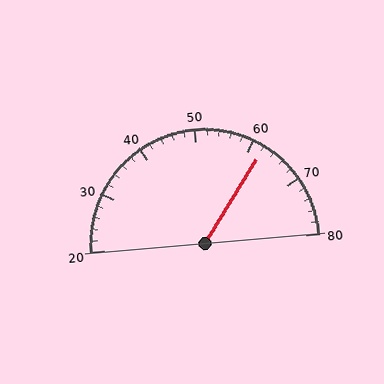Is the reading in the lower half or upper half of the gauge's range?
The reading is in the upper half of the range (20 to 80).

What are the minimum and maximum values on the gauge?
The gauge ranges from 20 to 80.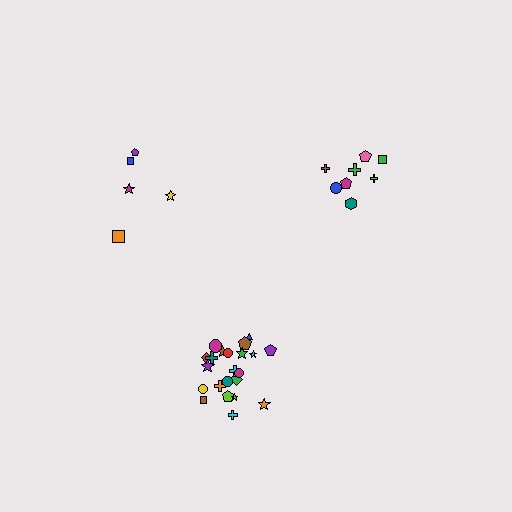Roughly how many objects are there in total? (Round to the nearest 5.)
Roughly 35 objects in total.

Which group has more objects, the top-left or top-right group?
The top-right group.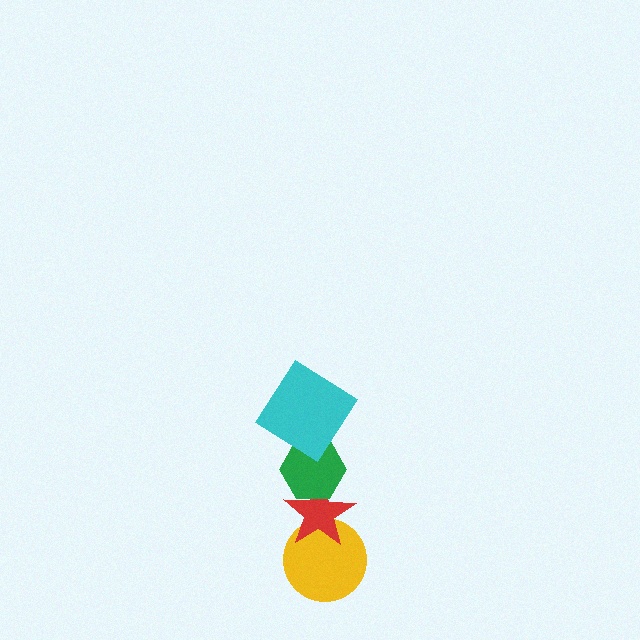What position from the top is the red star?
The red star is 3rd from the top.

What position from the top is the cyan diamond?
The cyan diamond is 1st from the top.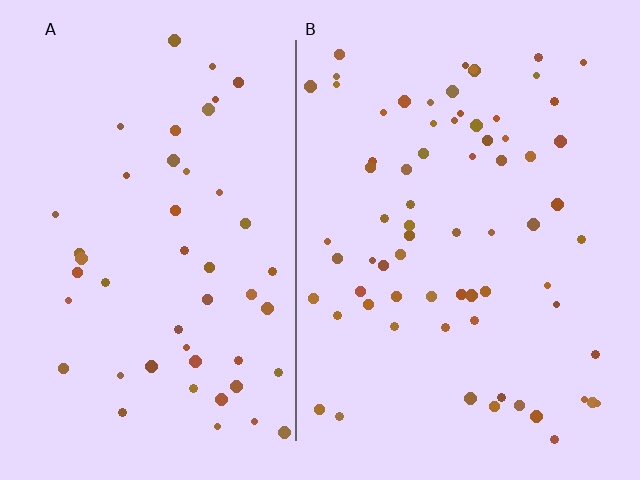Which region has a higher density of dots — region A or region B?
B (the right).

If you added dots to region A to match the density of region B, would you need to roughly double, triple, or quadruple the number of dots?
Approximately double.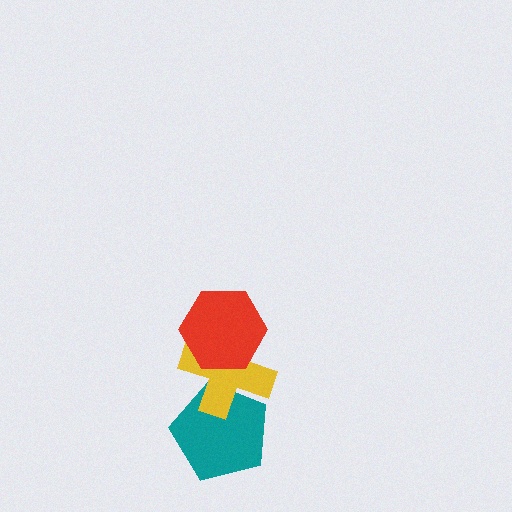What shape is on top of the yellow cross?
The red hexagon is on top of the yellow cross.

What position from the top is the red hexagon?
The red hexagon is 1st from the top.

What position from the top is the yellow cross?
The yellow cross is 2nd from the top.